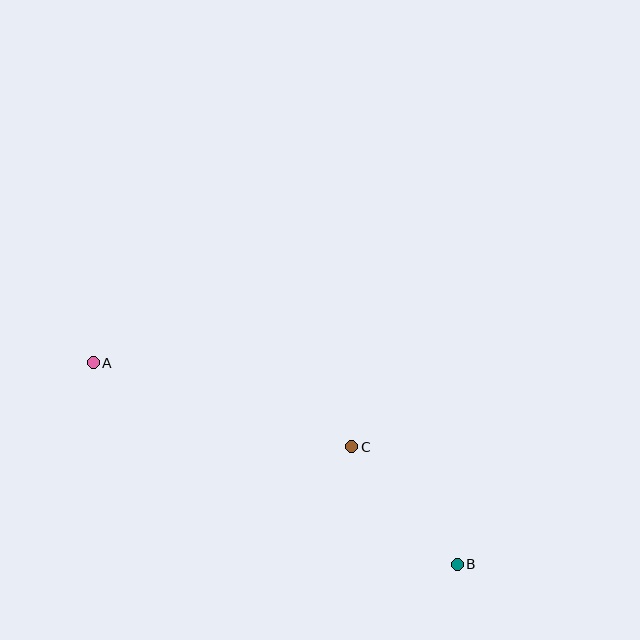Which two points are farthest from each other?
Points A and B are farthest from each other.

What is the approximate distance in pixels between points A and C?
The distance between A and C is approximately 272 pixels.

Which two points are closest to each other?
Points B and C are closest to each other.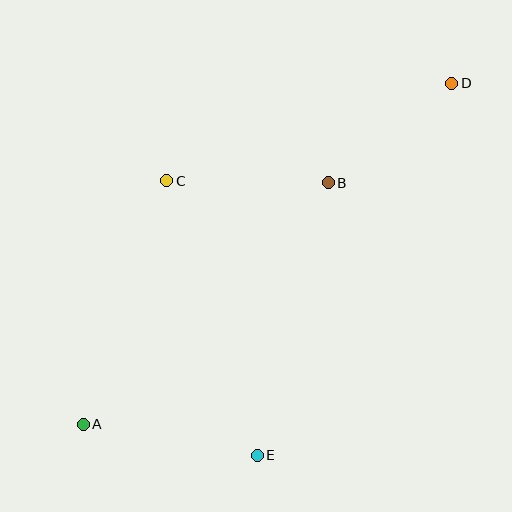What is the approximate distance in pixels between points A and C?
The distance between A and C is approximately 257 pixels.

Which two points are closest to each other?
Points B and D are closest to each other.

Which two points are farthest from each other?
Points A and D are farthest from each other.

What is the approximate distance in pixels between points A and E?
The distance between A and E is approximately 177 pixels.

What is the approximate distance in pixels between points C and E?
The distance between C and E is approximately 289 pixels.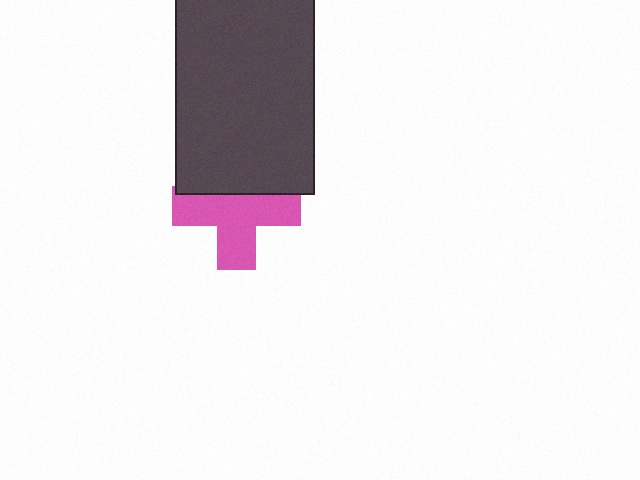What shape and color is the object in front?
The object in front is a dark gray rectangle.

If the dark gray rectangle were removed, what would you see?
You would see the complete pink cross.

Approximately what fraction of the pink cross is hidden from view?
Roughly 34% of the pink cross is hidden behind the dark gray rectangle.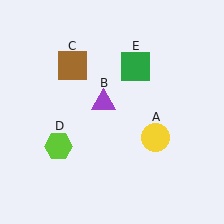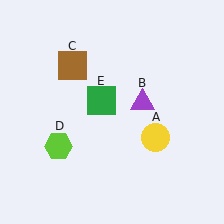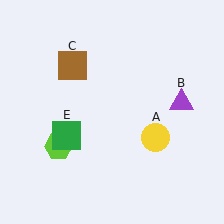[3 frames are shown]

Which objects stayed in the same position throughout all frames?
Yellow circle (object A) and brown square (object C) and lime hexagon (object D) remained stationary.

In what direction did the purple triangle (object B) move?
The purple triangle (object B) moved right.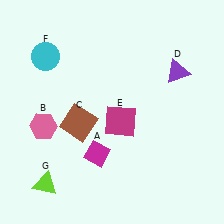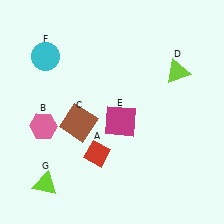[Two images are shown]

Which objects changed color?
A changed from magenta to red. D changed from purple to lime.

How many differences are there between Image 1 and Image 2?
There are 2 differences between the two images.